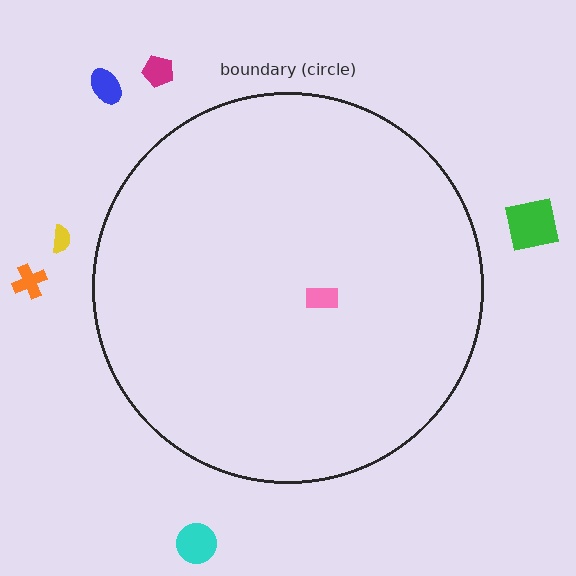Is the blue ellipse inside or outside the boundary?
Outside.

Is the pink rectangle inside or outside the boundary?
Inside.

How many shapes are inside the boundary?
1 inside, 6 outside.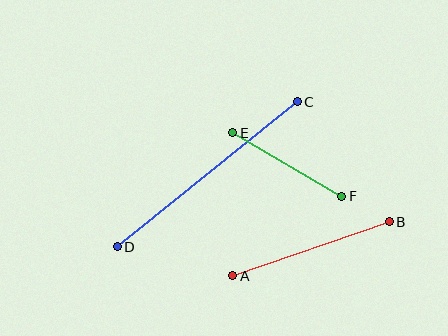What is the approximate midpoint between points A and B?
The midpoint is at approximately (311, 249) pixels.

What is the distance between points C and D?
The distance is approximately 231 pixels.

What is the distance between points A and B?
The distance is approximately 166 pixels.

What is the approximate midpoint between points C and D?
The midpoint is at approximately (207, 174) pixels.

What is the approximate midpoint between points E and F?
The midpoint is at approximately (287, 164) pixels.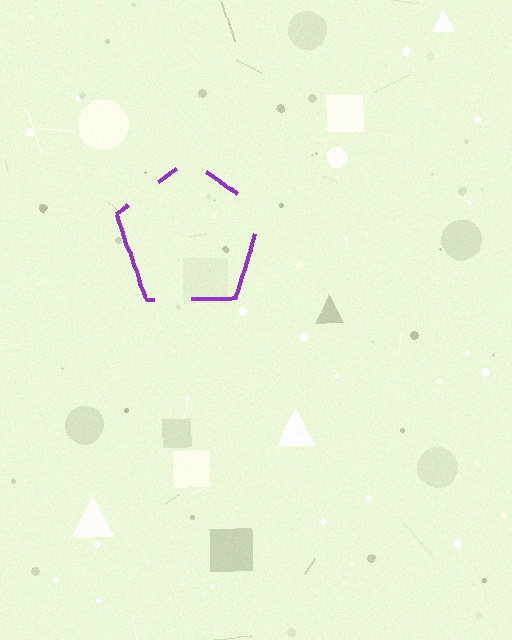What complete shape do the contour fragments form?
The contour fragments form a pentagon.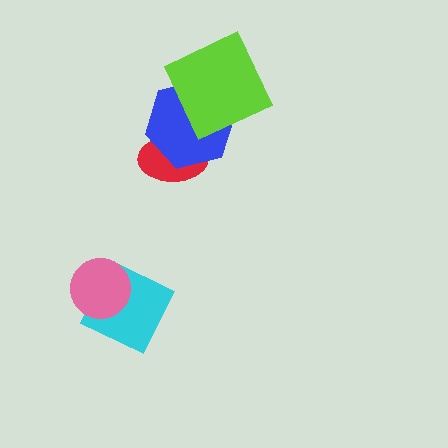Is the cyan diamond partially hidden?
Yes, it is partially covered by another shape.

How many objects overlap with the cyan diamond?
1 object overlaps with the cyan diamond.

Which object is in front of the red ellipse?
The blue hexagon is in front of the red ellipse.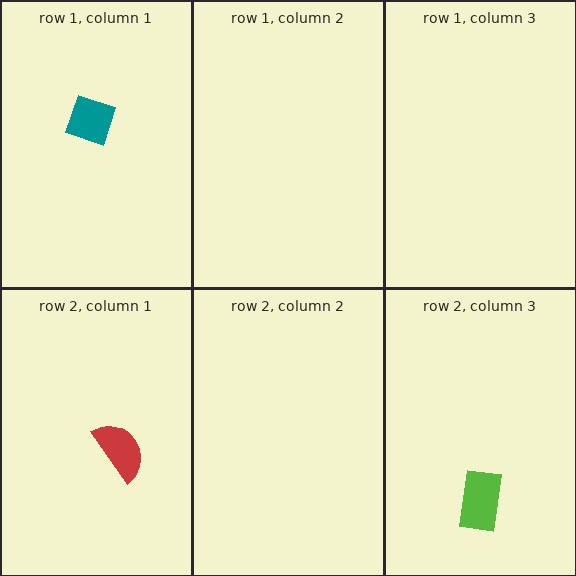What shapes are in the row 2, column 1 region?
The red semicircle.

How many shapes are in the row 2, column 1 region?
1.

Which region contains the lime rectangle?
The row 2, column 3 region.